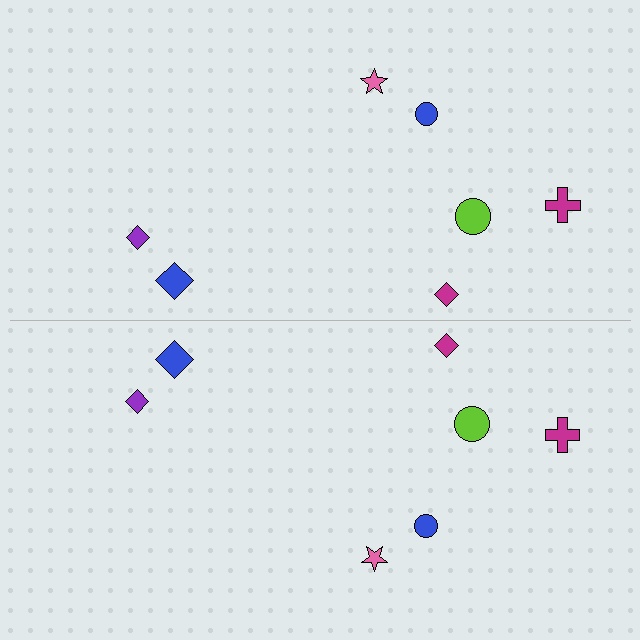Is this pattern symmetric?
Yes, this pattern has bilateral (reflection) symmetry.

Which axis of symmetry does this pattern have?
The pattern has a horizontal axis of symmetry running through the center of the image.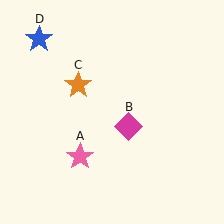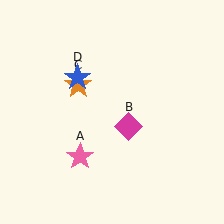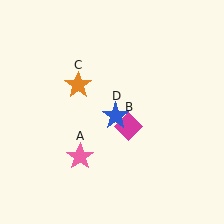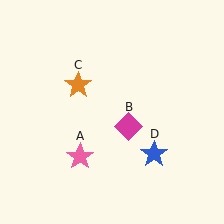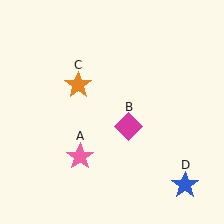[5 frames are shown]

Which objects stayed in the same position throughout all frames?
Pink star (object A) and magenta diamond (object B) and orange star (object C) remained stationary.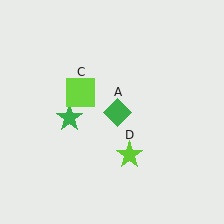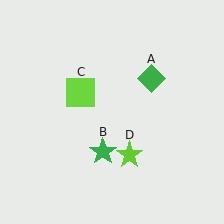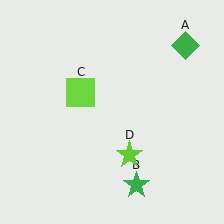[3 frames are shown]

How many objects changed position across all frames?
2 objects changed position: green diamond (object A), green star (object B).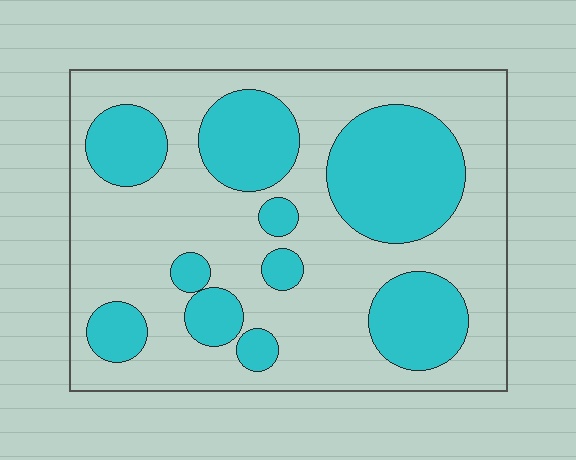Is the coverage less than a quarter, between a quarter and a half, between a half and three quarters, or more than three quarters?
Between a quarter and a half.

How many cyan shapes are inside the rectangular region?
10.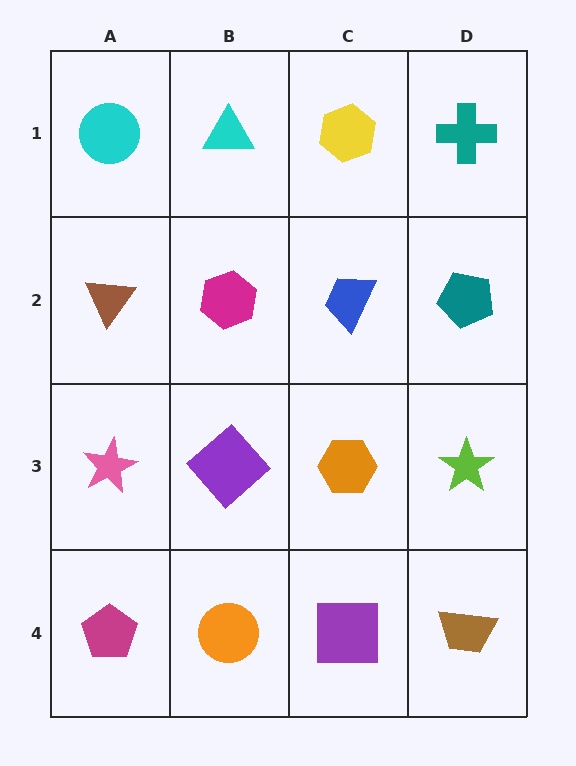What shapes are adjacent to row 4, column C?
An orange hexagon (row 3, column C), an orange circle (row 4, column B), a brown trapezoid (row 4, column D).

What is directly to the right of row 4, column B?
A purple square.